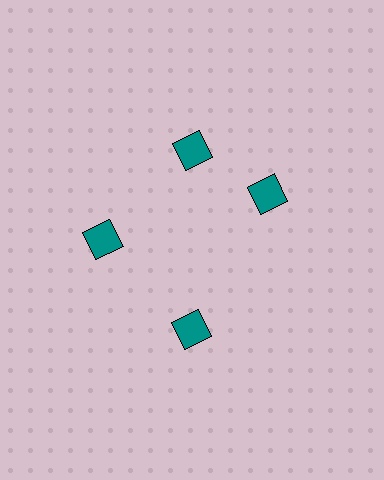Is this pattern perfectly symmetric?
No. The 4 teal squares are arranged in a ring, but one element near the 3 o'clock position is rotated out of alignment along the ring, breaking the 4-fold rotational symmetry.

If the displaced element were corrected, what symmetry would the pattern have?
It would have 4-fold rotational symmetry — the pattern would map onto itself every 90 degrees.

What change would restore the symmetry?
The symmetry would be restored by rotating it back into even spacing with its neighbors so that all 4 squares sit at equal angles and equal distance from the center.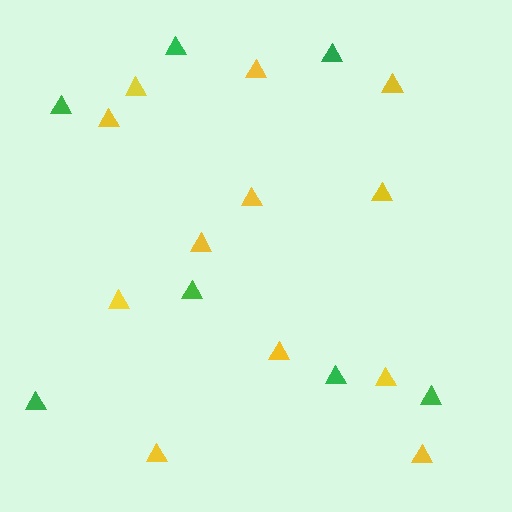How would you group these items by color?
There are 2 groups: one group of yellow triangles (12) and one group of green triangles (7).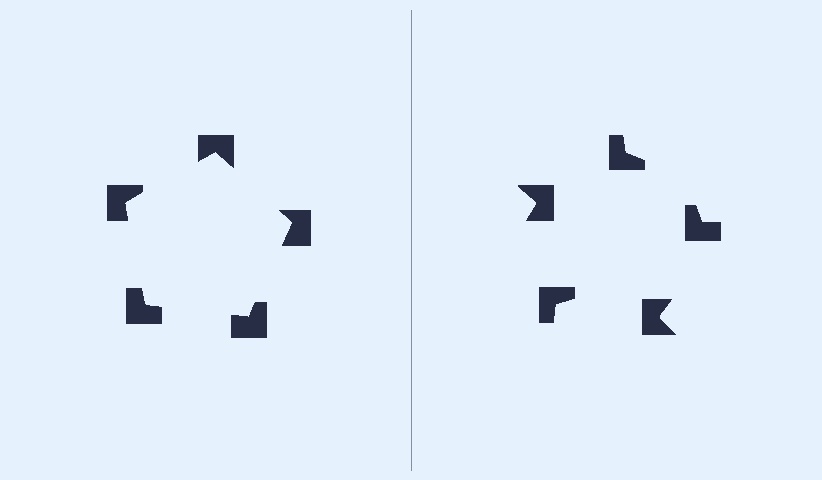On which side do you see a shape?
An illusory pentagon appears on the left side. On the right side the wedge cuts are rotated, so no coherent shape forms.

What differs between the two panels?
The notched squares are positioned identically on both sides; only the wedge orientations differ. On the left they align to a pentagon; on the right they are misaligned.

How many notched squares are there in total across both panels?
10 — 5 on each side.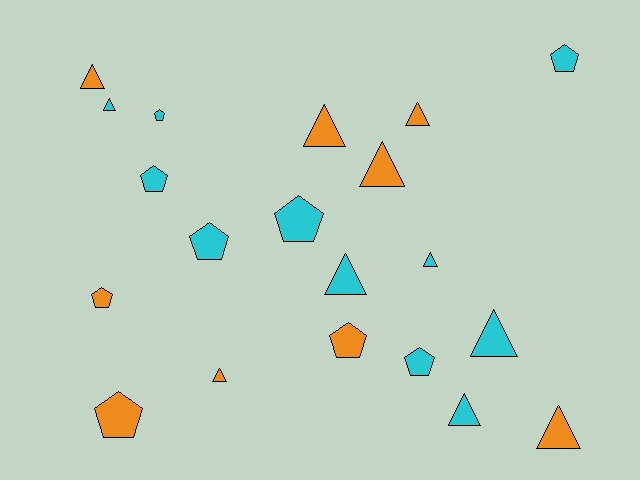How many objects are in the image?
There are 20 objects.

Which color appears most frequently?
Cyan, with 11 objects.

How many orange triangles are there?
There are 6 orange triangles.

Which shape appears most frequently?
Triangle, with 11 objects.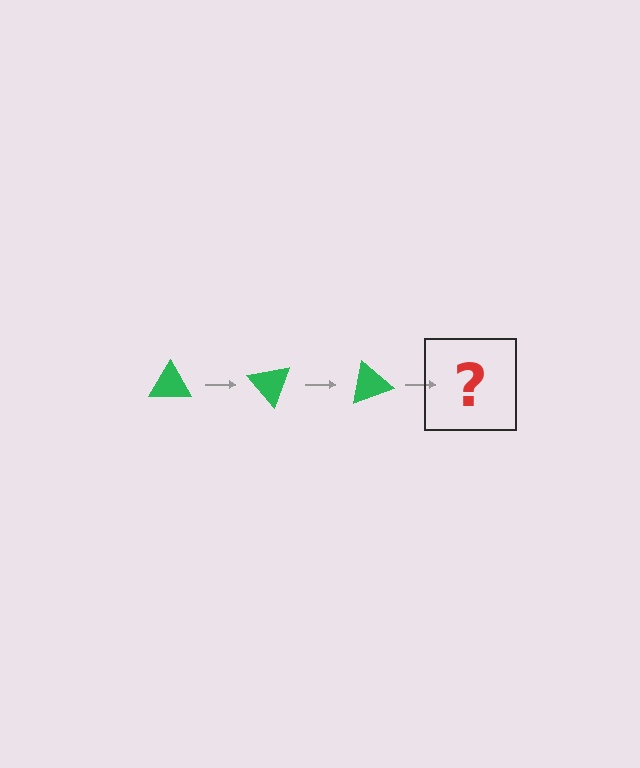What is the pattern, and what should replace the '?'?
The pattern is that the triangle rotates 50 degrees each step. The '?' should be a green triangle rotated 150 degrees.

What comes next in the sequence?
The next element should be a green triangle rotated 150 degrees.